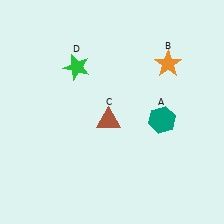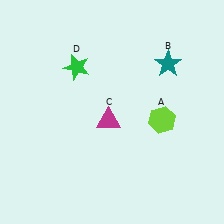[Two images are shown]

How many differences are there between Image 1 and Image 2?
There are 3 differences between the two images.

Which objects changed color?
A changed from teal to lime. B changed from orange to teal. C changed from brown to magenta.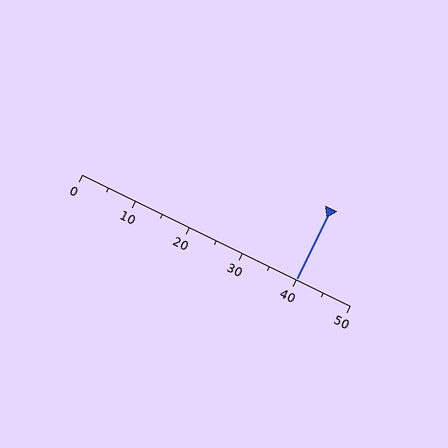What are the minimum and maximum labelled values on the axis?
The axis runs from 0 to 50.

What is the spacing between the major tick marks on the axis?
The major ticks are spaced 10 apart.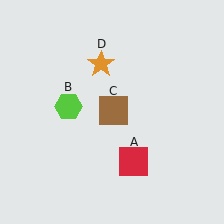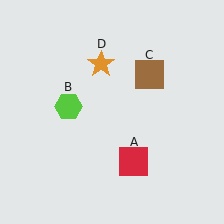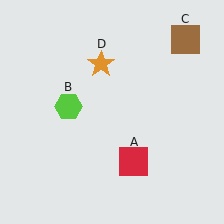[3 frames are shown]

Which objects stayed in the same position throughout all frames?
Red square (object A) and lime hexagon (object B) and orange star (object D) remained stationary.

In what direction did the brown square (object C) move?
The brown square (object C) moved up and to the right.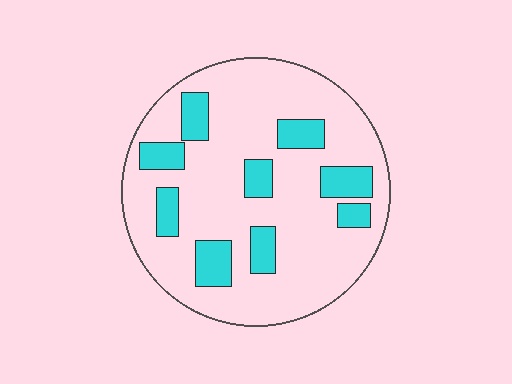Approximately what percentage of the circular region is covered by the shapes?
Approximately 20%.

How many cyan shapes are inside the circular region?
9.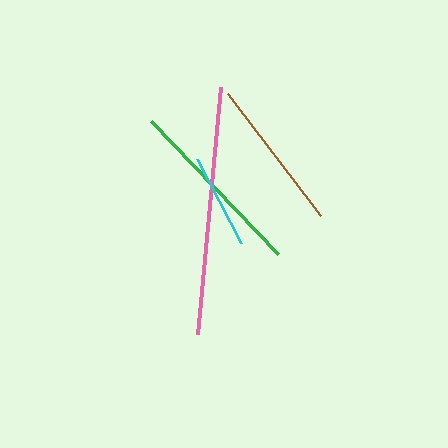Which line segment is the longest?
The pink line is the longest at approximately 249 pixels.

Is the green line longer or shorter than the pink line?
The pink line is longer than the green line.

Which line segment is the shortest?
The cyan line is the shortest at approximately 94 pixels.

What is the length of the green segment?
The green segment is approximately 184 pixels long.